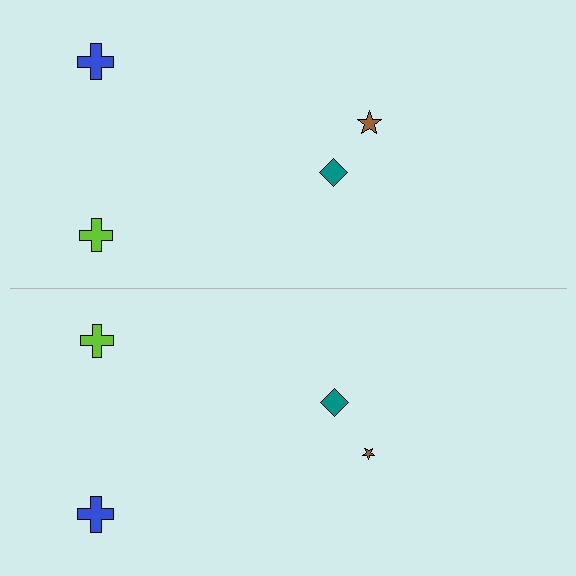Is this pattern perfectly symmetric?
No, the pattern is not perfectly symmetric. The brown star on the bottom side has a different size than its mirror counterpart.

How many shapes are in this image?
There are 8 shapes in this image.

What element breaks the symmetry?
The brown star on the bottom side has a different size than its mirror counterpart.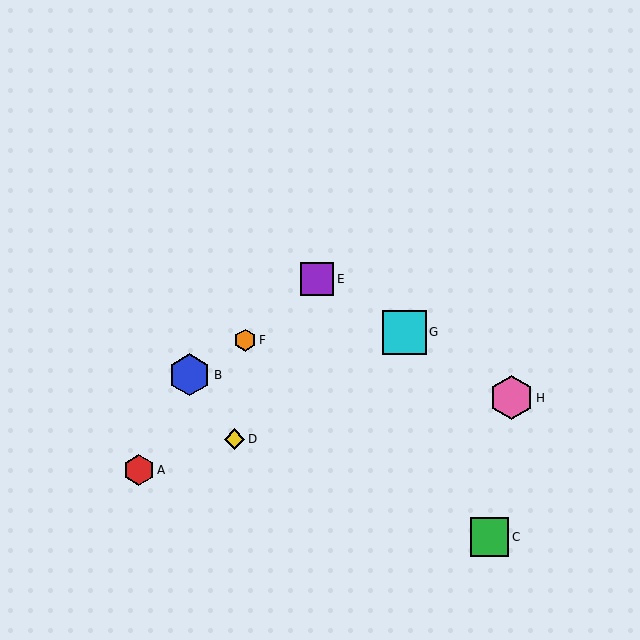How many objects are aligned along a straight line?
3 objects (E, G, H) are aligned along a straight line.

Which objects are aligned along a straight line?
Objects E, G, H are aligned along a straight line.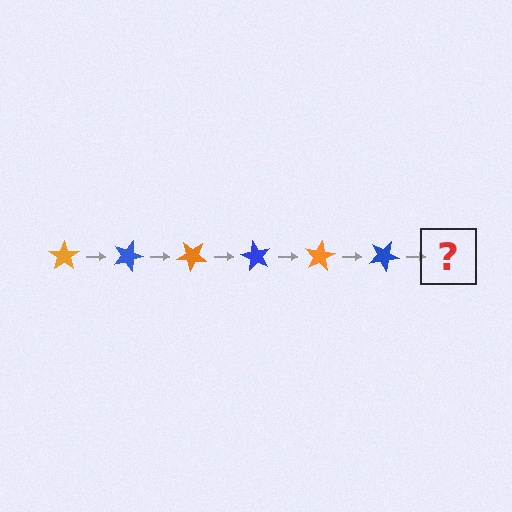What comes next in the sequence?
The next element should be an orange star, rotated 120 degrees from the start.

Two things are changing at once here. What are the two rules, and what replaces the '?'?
The two rules are that it rotates 20 degrees each step and the color cycles through orange and blue. The '?' should be an orange star, rotated 120 degrees from the start.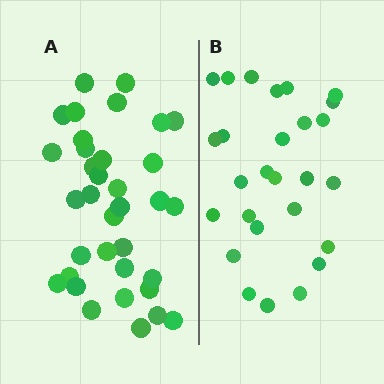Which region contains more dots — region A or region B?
Region A (the left region) has more dots.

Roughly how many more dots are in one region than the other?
Region A has roughly 8 or so more dots than region B.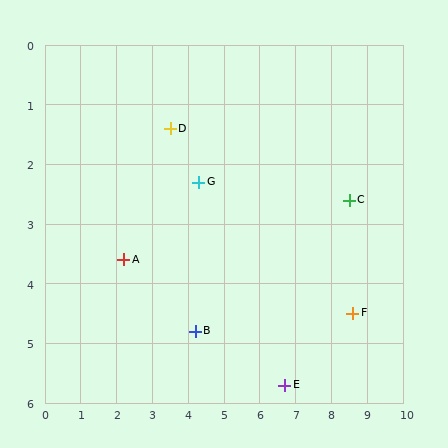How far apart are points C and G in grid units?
Points C and G are about 4.2 grid units apart.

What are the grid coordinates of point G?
Point G is at approximately (4.3, 2.3).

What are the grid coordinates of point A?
Point A is at approximately (2.2, 3.6).